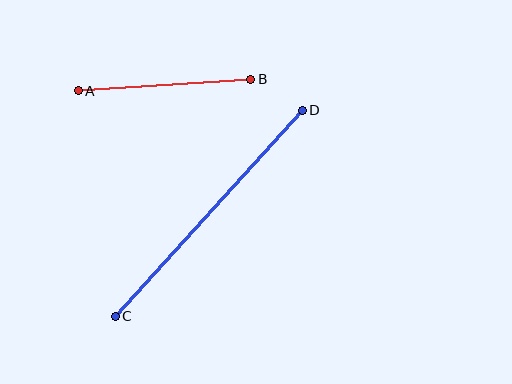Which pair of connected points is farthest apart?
Points C and D are farthest apart.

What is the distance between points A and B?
The distance is approximately 173 pixels.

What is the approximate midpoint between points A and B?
The midpoint is at approximately (165, 85) pixels.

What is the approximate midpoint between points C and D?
The midpoint is at approximately (209, 213) pixels.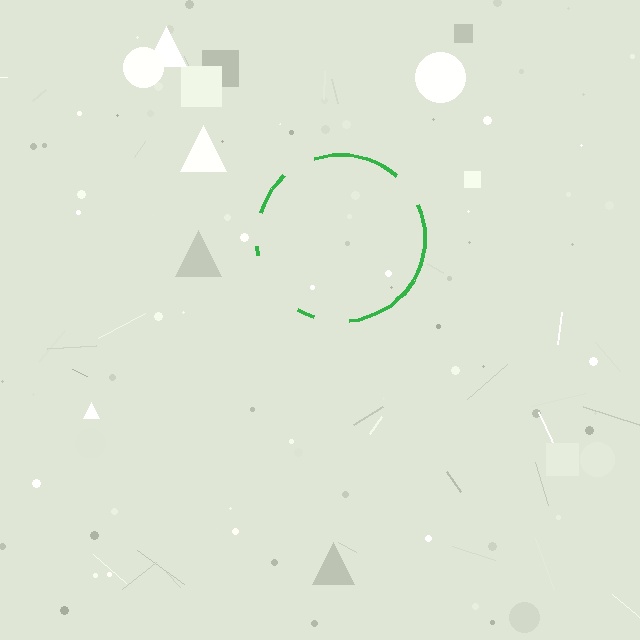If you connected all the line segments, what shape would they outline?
They would outline a circle.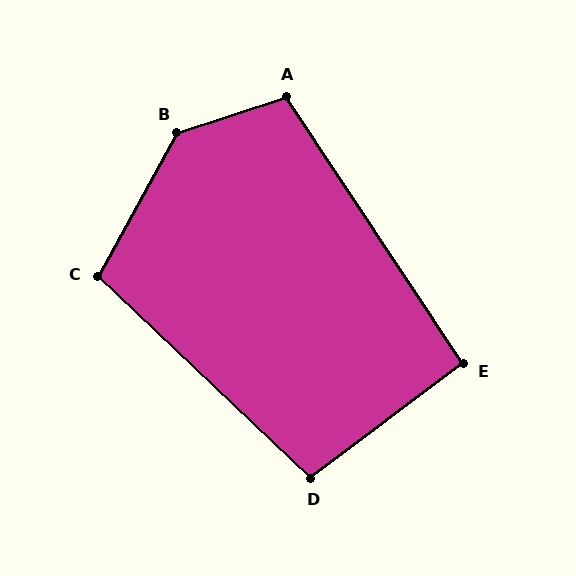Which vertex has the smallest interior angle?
E, at approximately 93 degrees.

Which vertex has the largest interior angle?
B, at approximately 137 degrees.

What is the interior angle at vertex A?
Approximately 106 degrees (obtuse).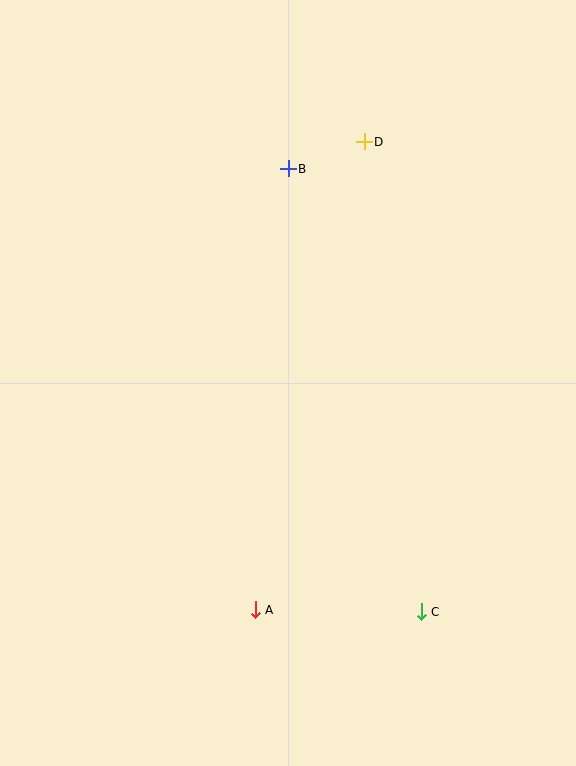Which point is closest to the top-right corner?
Point D is closest to the top-right corner.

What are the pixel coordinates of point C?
Point C is at (421, 612).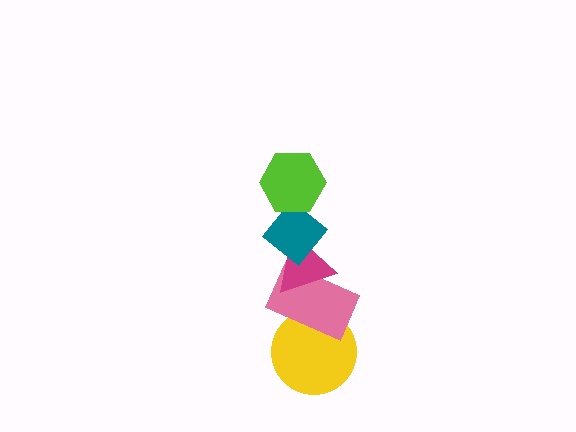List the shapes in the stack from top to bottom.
From top to bottom: the lime hexagon, the teal diamond, the magenta triangle, the pink rectangle, the yellow circle.